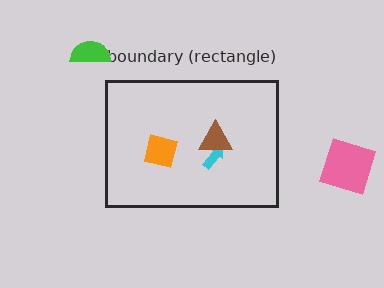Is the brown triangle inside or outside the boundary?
Inside.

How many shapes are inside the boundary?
3 inside, 2 outside.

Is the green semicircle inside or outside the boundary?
Outside.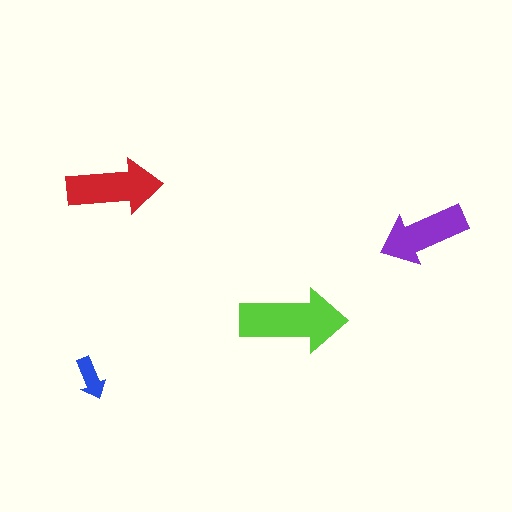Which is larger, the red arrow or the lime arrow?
The lime one.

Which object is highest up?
The red arrow is topmost.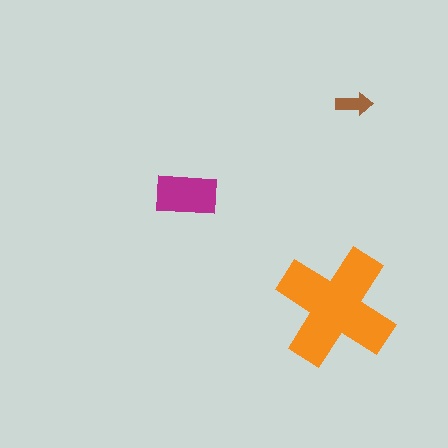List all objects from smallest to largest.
The brown arrow, the magenta rectangle, the orange cross.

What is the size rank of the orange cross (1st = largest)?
1st.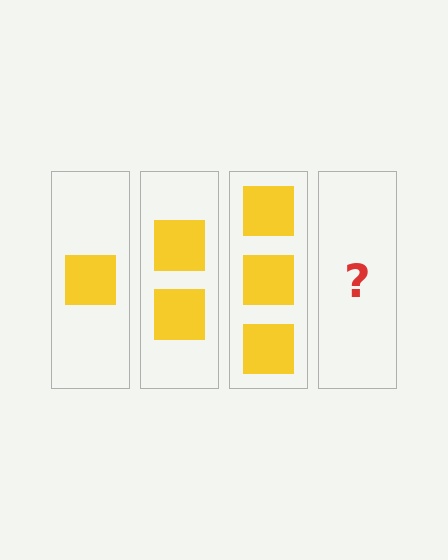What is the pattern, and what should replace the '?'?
The pattern is that each step adds one more square. The '?' should be 4 squares.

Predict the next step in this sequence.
The next step is 4 squares.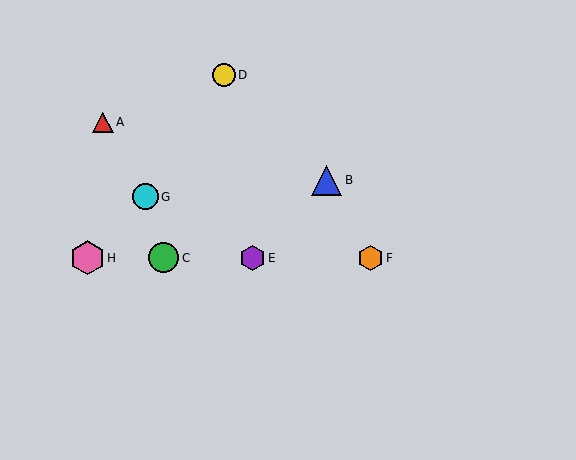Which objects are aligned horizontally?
Objects C, E, F, H are aligned horizontally.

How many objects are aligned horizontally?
4 objects (C, E, F, H) are aligned horizontally.